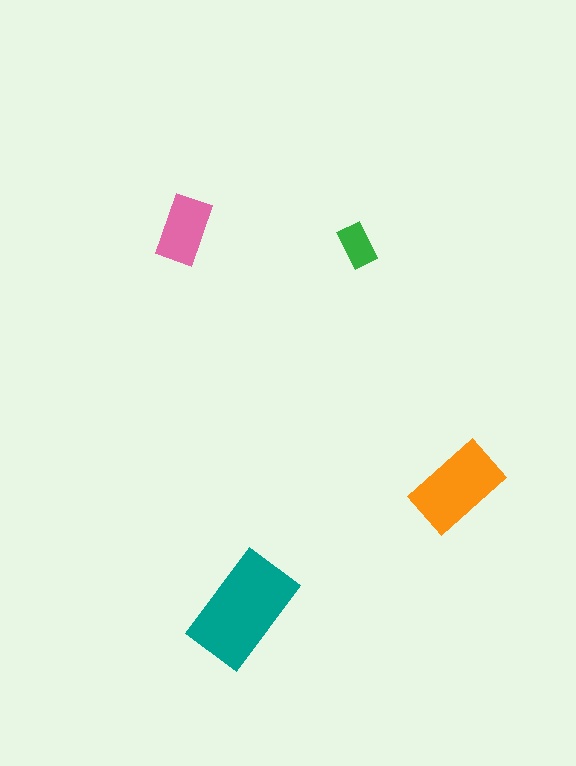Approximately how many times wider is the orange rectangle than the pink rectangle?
About 1.5 times wider.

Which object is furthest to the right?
The orange rectangle is rightmost.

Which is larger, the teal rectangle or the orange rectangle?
The teal one.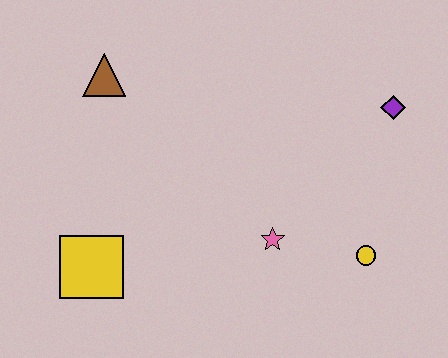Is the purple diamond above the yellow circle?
Yes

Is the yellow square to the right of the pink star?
No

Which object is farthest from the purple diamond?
The yellow square is farthest from the purple diamond.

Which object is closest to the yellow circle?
The pink star is closest to the yellow circle.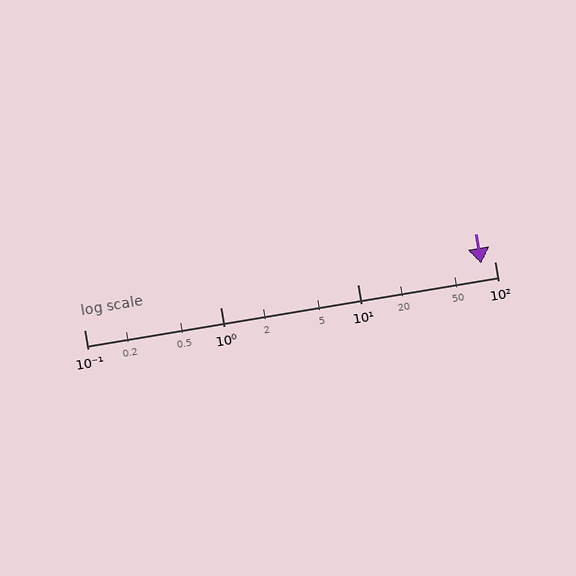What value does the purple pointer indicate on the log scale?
The pointer indicates approximately 80.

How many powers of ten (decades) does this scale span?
The scale spans 3 decades, from 0.1 to 100.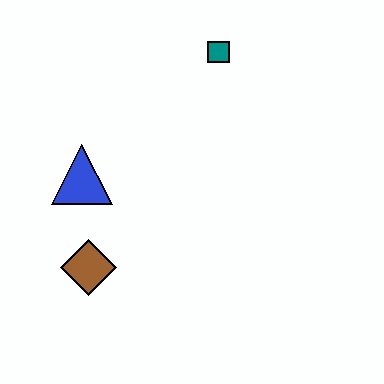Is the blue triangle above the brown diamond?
Yes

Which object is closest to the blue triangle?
The brown diamond is closest to the blue triangle.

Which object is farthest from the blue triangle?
The teal square is farthest from the blue triangle.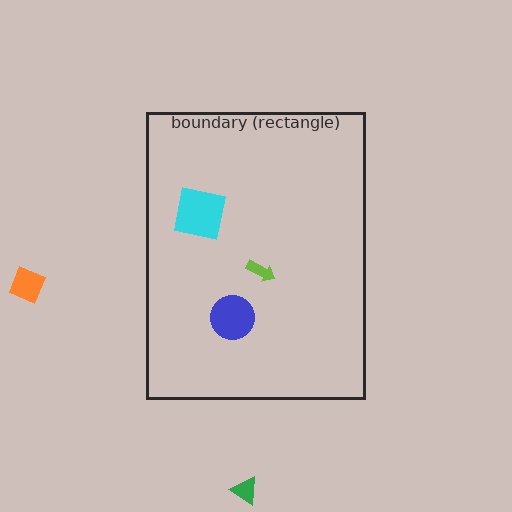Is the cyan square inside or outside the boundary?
Inside.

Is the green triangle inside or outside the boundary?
Outside.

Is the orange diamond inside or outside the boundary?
Outside.